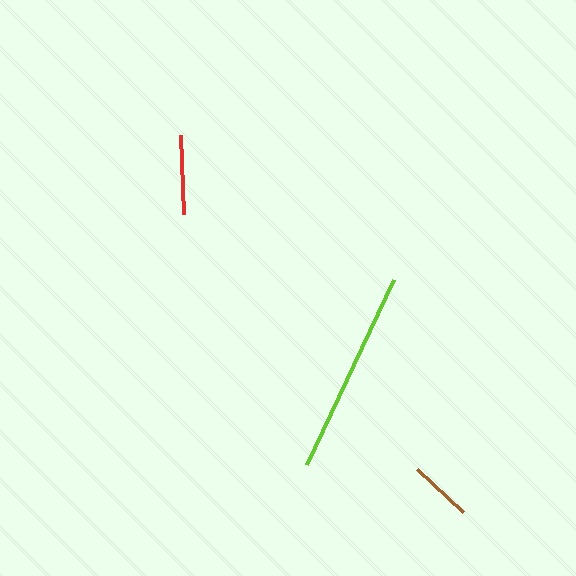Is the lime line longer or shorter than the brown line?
The lime line is longer than the brown line.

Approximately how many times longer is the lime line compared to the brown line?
The lime line is approximately 3.2 times the length of the brown line.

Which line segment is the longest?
The lime line is the longest at approximately 204 pixels.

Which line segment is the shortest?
The brown line is the shortest at approximately 64 pixels.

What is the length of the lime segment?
The lime segment is approximately 204 pixels long.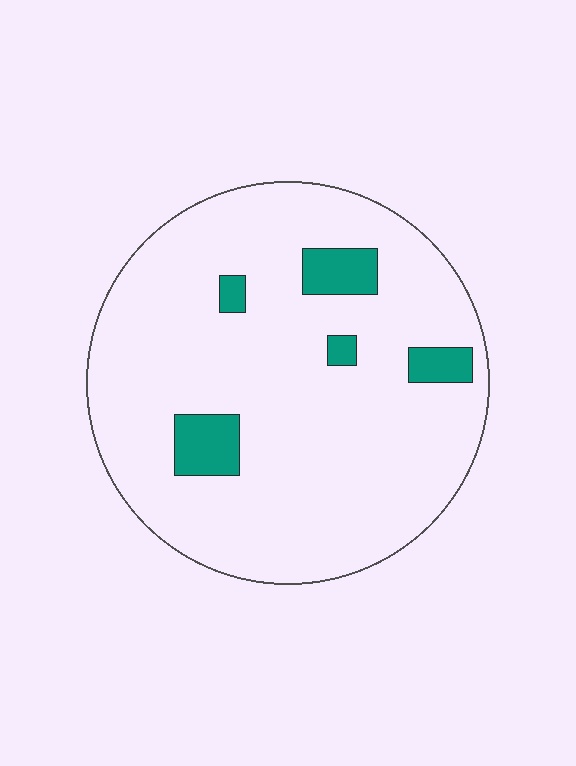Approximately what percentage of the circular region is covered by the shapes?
Approximately 10%.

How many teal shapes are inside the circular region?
5.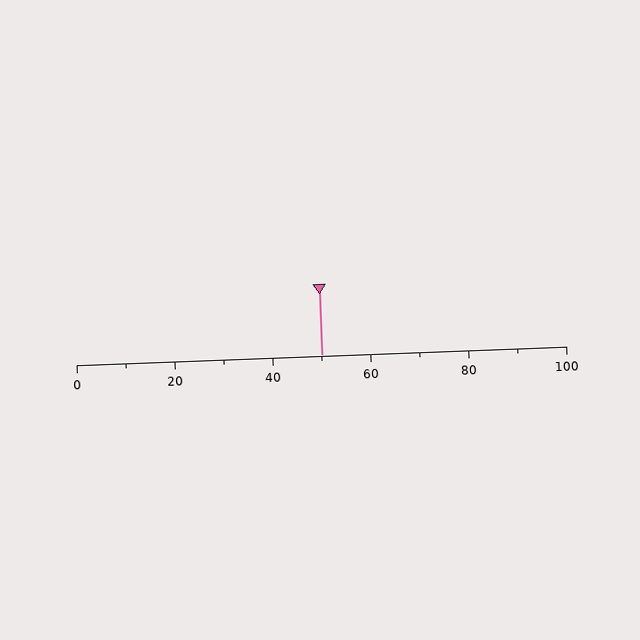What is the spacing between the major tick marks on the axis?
The major ticks are spaced 20 apart.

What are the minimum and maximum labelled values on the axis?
The axis runs from 0 to 100.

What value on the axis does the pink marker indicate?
The marker indicates approximately 50.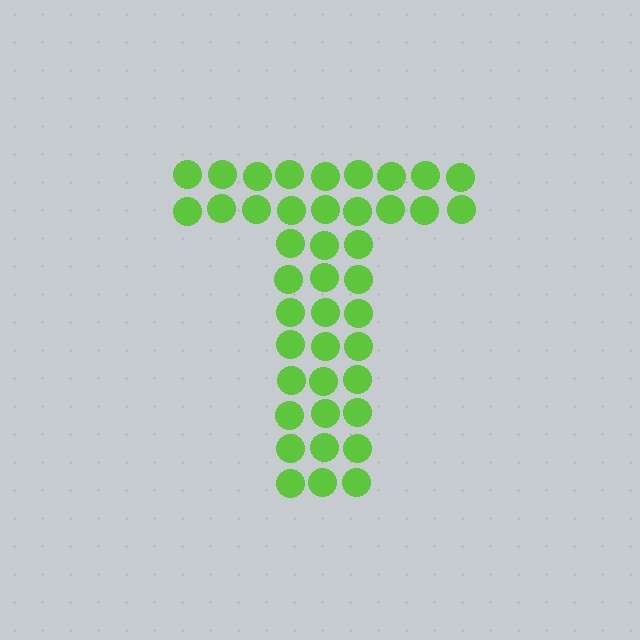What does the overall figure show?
The overall figure shows the letter T.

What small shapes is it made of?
It is made of small circles.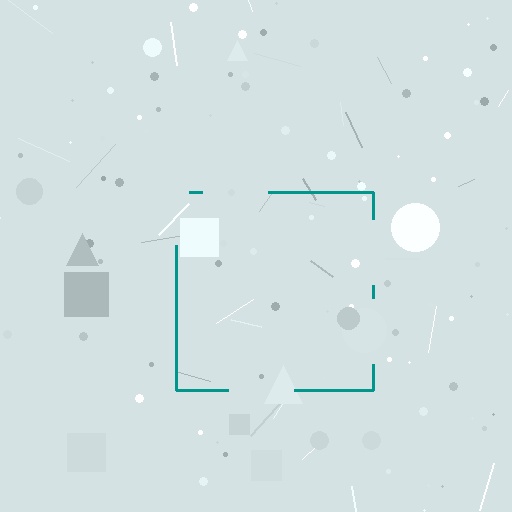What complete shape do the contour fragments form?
The contour fragments form a square.